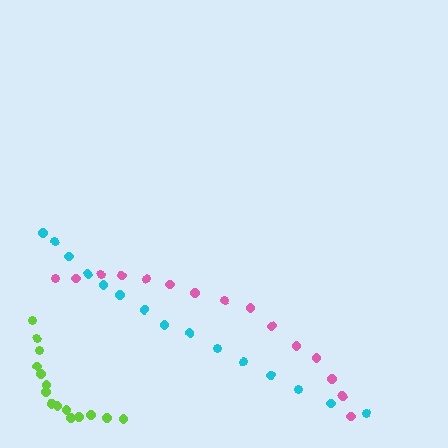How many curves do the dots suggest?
There are 3 distinct paths.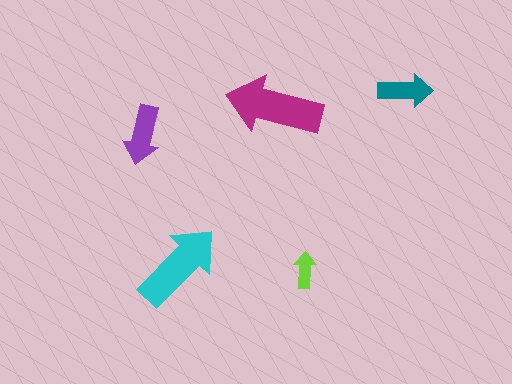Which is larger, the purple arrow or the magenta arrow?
The magenta one.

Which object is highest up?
The teal arrow is topmost.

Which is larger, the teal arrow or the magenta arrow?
The magenta one.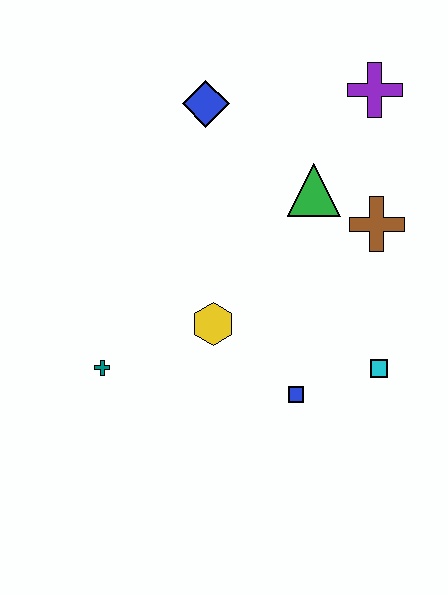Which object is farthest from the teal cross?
The purple cross is farthest from the teal cross.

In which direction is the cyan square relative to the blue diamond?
The cyan square is below the blue diamond.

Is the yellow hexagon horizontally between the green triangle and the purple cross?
No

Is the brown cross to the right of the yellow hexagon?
Yes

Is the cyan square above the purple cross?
No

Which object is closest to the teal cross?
The yellow hexagon is closest to the teal cross.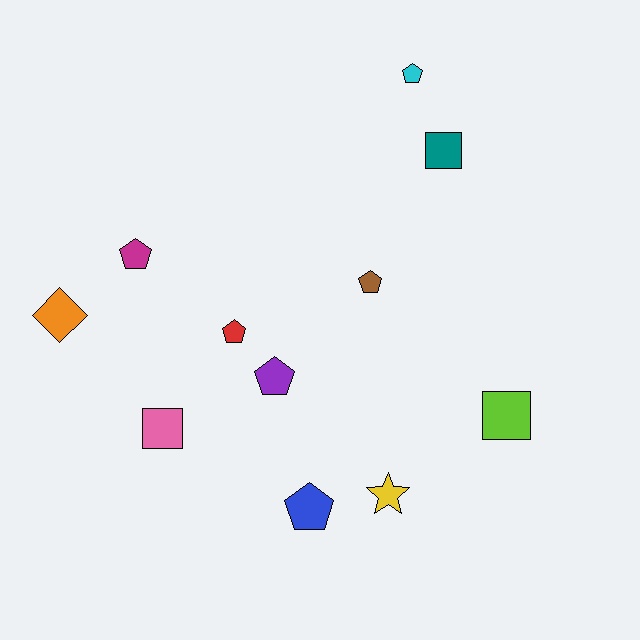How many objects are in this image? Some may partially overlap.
There are 11 objects.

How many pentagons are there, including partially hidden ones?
There are 6 pentagons.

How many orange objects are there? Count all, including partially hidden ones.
There is 1 orange object.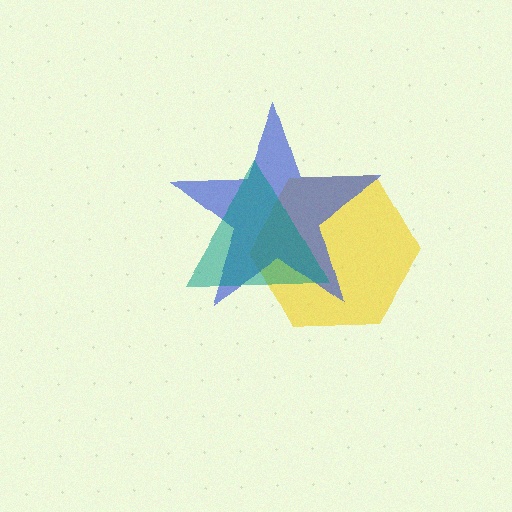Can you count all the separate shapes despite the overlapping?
Yes, there are 3 separate shapes.